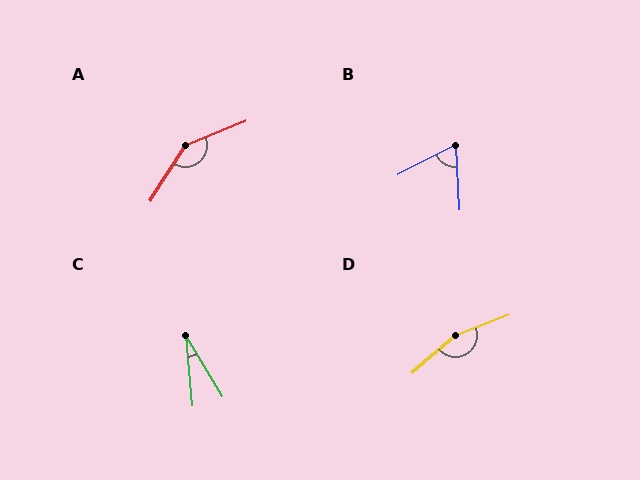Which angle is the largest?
D, at approximately 161 degrees.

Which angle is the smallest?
C, at approximately 26 degrees.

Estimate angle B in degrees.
Approximately 66 degrees.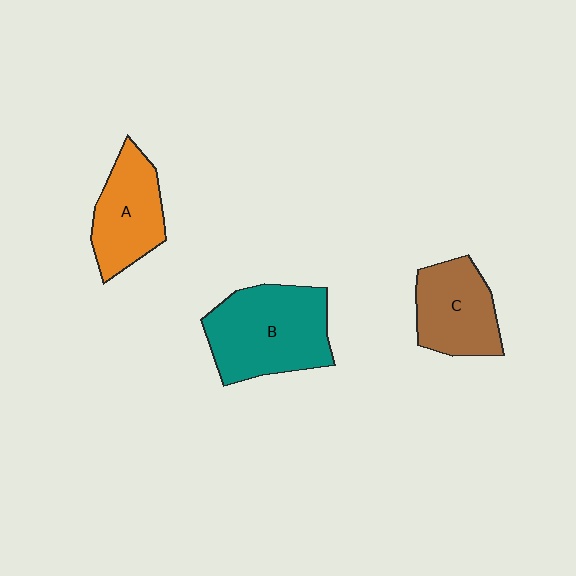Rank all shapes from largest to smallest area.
From largest to smallest: B (teal), C (brown), A (orange).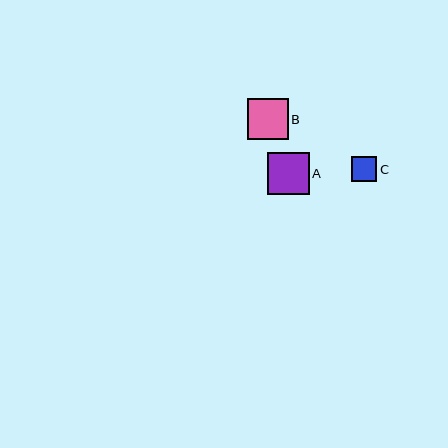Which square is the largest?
Square A is the largest with a size of approximately 42 pixels.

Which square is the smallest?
Square C is the smallest with a size of approximately 25 pixels.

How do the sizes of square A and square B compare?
Square A and square B are approximately the same size.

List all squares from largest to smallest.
From largest to smallest: A, B, C.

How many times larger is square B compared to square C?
Square B is approximately 1.6 times the size of square C.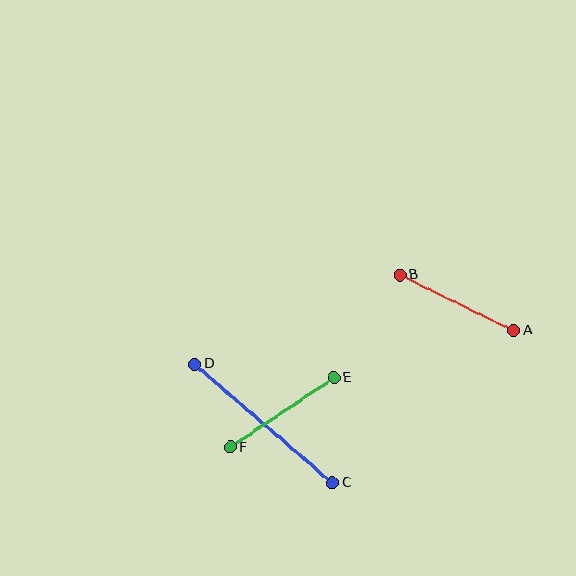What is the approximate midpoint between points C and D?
The midpoint is at approximately (264, 423) pixels.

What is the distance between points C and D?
The distance is approximately 182 pixels.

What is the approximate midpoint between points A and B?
The midpoint is at approximately (457, 303) pixels.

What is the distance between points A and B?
The distance is approximately 127 pixels.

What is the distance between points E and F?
The distance is approximately 124 pixels.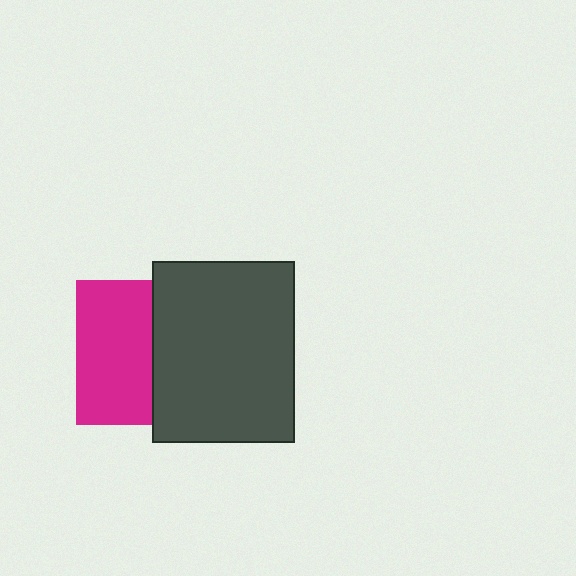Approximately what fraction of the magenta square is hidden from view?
Roughly 48% of the magenta square is hidden behind the dark gray rectangle.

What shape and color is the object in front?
The object in front is a dark gray rectangle.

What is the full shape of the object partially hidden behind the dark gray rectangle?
The partially hidden object is a magenta square.